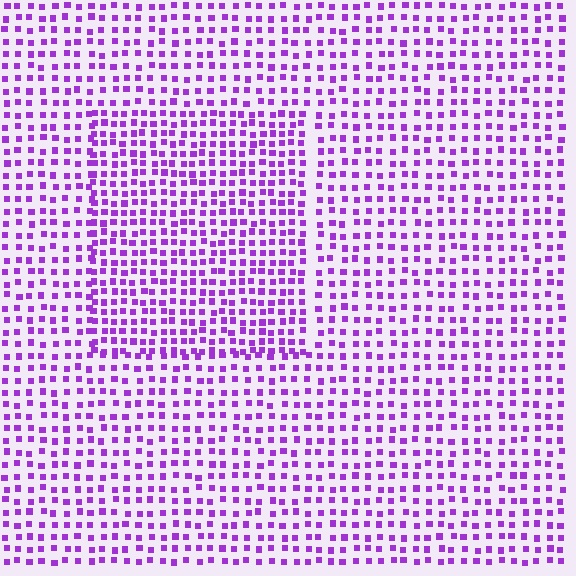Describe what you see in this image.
The image contains small purple elements arranged at two different densities. A rectangle-shaped region is visible where the elements are more densely packed than the surrounding area.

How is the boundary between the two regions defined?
The boundary is defined by a change in element density (approximately 1.5x ratio). All elements are the same color, size, and shape.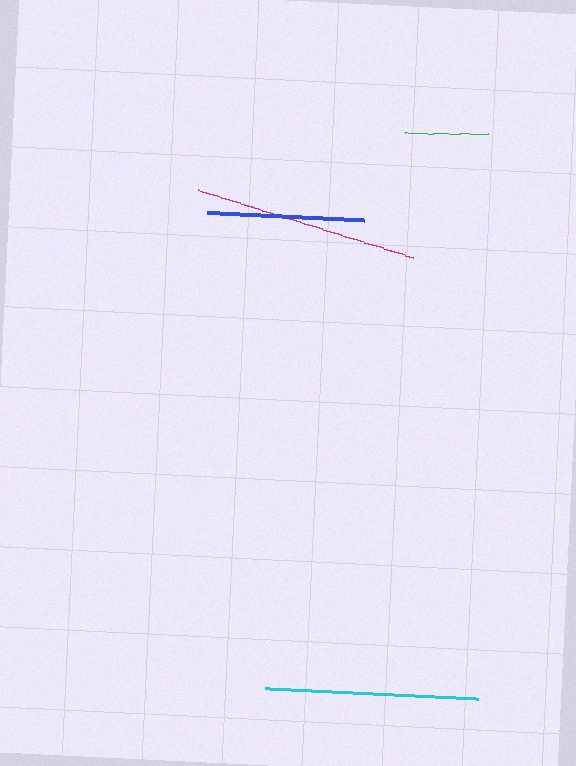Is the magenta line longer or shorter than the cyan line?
The magenta line is longer than the cyan line.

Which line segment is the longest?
The magenta line is the longest at approximately 226 pixels.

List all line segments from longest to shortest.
From longest to shortest: magenta, cyan, blue, green.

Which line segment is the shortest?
The green line is the shortest at approximately 84 pixels.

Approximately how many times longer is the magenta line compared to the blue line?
The magenta line is approximately 1.4 times the length of the blue line.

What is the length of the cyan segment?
The cyan segment is approximately 213 pixels long.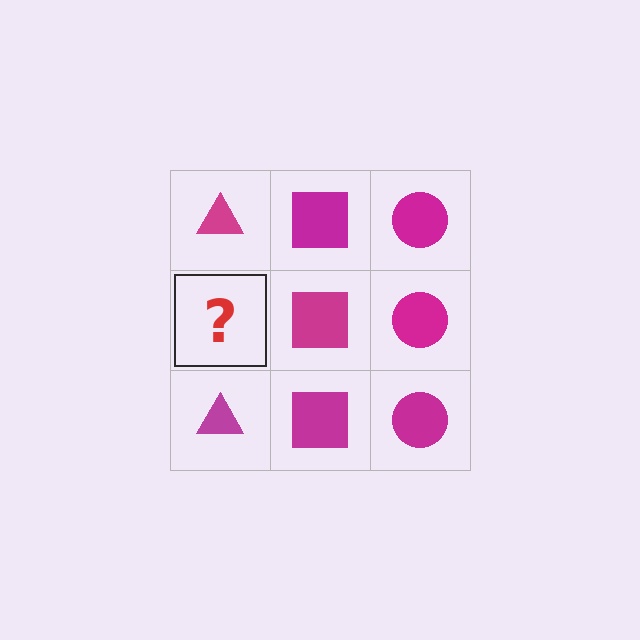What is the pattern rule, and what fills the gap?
The rule is that each column has a consistent shape. The gap should be filled with a magenta triangle.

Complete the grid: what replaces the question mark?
The question mark should be replaced with a magenta triangle.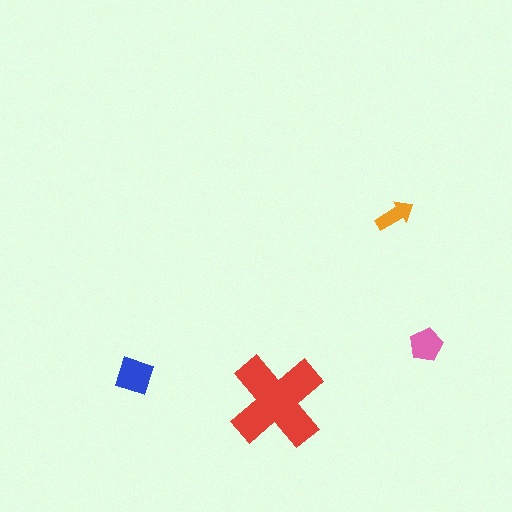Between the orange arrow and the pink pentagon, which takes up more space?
The pink pentagon.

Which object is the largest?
The red cross.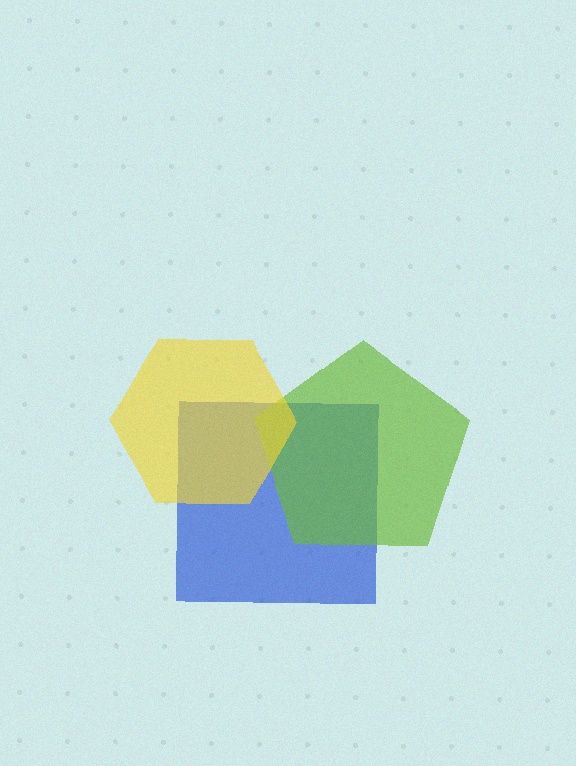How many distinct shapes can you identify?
There are 3 distinct shapes: a blue square, a lime pentagon, a yellow hexagon.